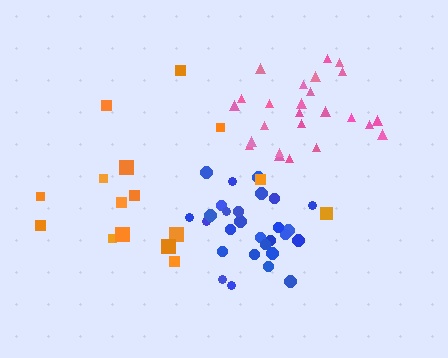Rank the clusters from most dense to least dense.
blue, pink, orange.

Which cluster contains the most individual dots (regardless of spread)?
Blue (29).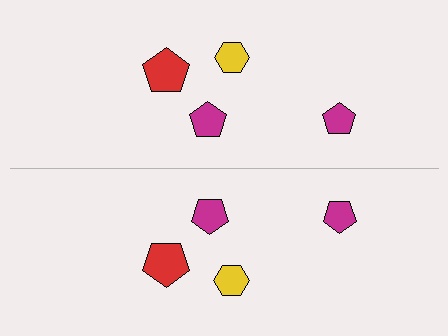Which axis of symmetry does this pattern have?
The pattern has a horizontal axis of symmetry running through the center of the image.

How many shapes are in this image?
There are 8 shapes in this image.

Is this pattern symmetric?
Yes, this pattern has bilateral (reflection) symmetry.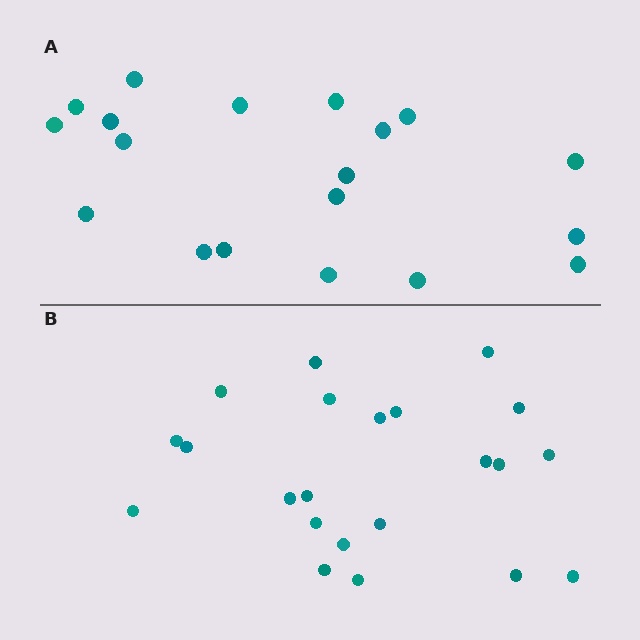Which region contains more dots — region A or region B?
Region B (the bottom region) has more dots.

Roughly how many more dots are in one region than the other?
Region B has just a few more — roughly 2 or 3 more dots than region A.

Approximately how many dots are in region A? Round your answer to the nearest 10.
About 20 dots. (The exact count is 19, which rounds to 20.)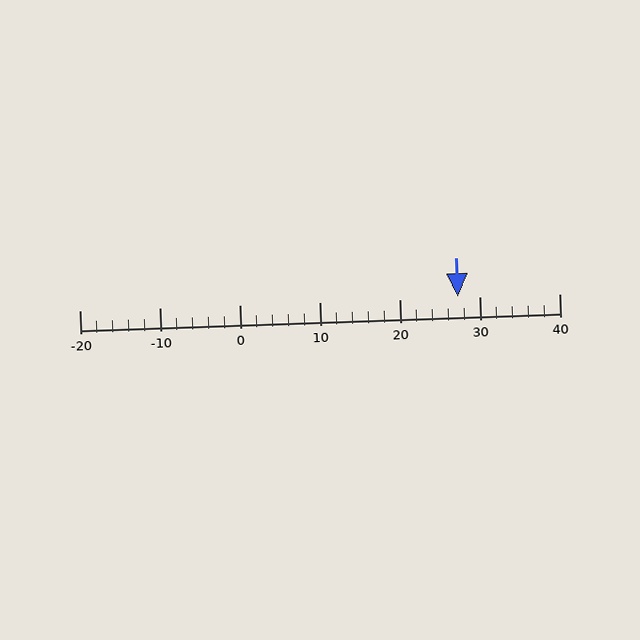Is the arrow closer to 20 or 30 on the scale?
The arrow is closer to 30.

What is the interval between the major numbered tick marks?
The major tick marks are spaced 10 units apart.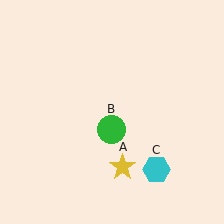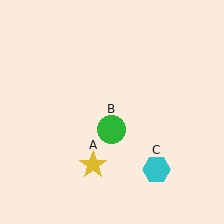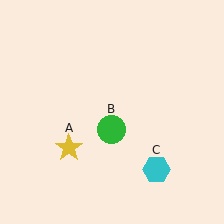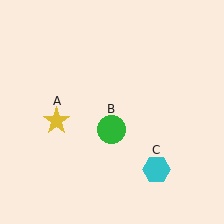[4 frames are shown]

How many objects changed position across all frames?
1 object changed position: yellow star (object A).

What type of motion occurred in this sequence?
The yellow star (object A) rotated clockwise around the center of the scene.